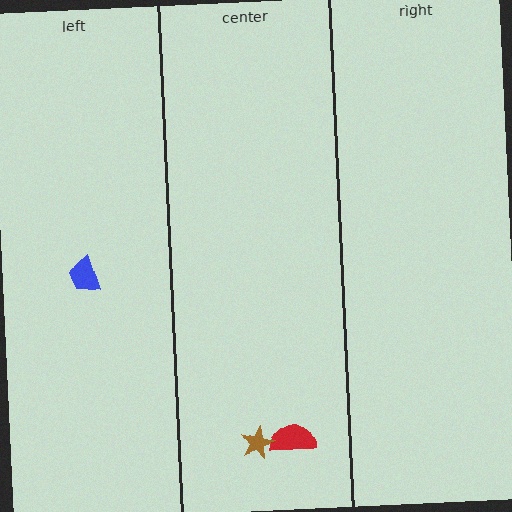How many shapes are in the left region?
1.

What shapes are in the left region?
The blue trapezoid.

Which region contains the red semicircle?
The center region.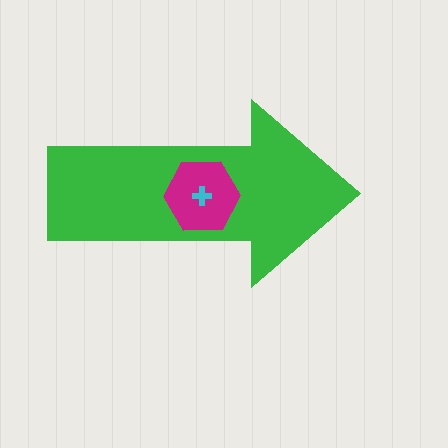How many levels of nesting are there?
3.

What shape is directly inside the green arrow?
The magenta hexagon.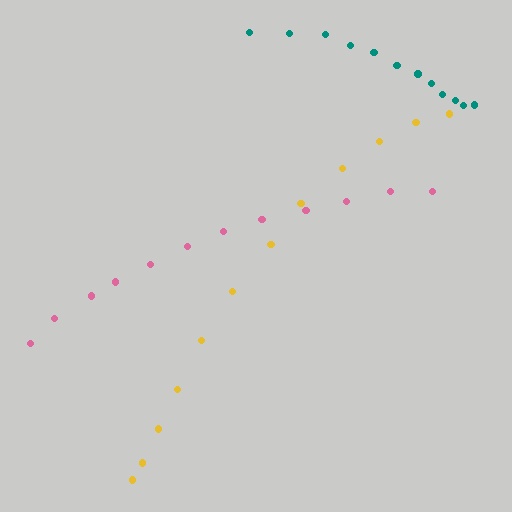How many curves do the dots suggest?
There are 3 distinct paths.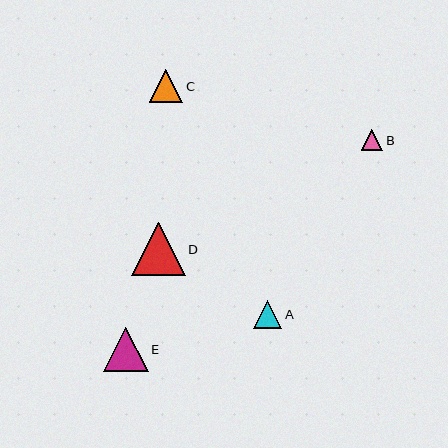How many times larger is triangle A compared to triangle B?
Triangle A is approximately 1.3 times the size of triangle B.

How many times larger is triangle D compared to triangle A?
Triangle D is approximately 1.9 times the size of triangle A.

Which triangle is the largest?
Triangle D is the largest with a size of approximately 53 pixels.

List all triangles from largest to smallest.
From largest to smallest: D, E, C, A, B.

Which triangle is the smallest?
Triangle B is the smallest with a size of approximately 21 pixels.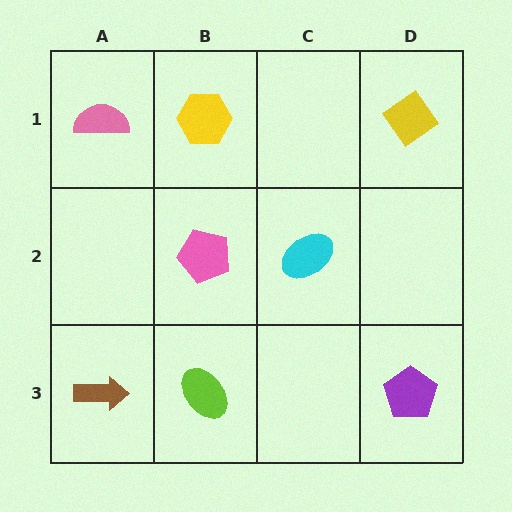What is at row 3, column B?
A lime ellipse.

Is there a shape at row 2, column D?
No, that cell is empty.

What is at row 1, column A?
A pink semicircle.